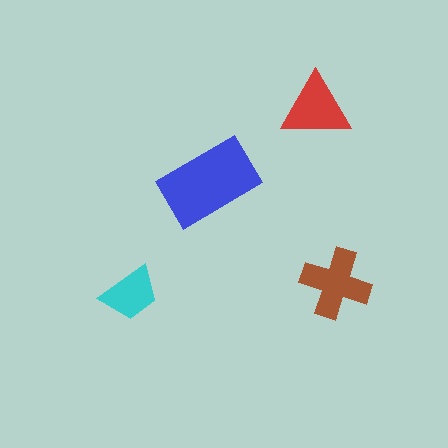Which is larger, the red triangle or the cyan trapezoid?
The red triangle.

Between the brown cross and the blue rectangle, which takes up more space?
The blue rectangle.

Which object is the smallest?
The cyan trapezoid.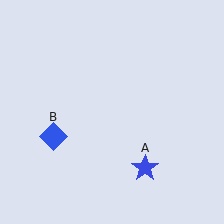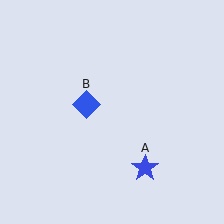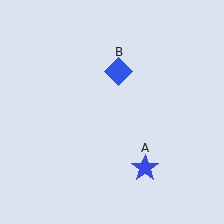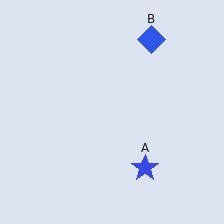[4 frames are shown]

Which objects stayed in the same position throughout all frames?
Blue star (object A) remained stationary.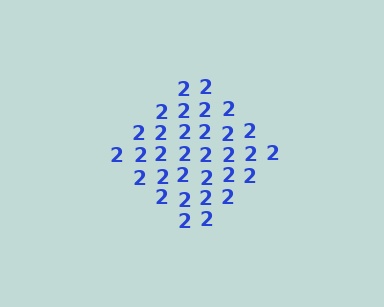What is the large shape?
The large shape is a diamond.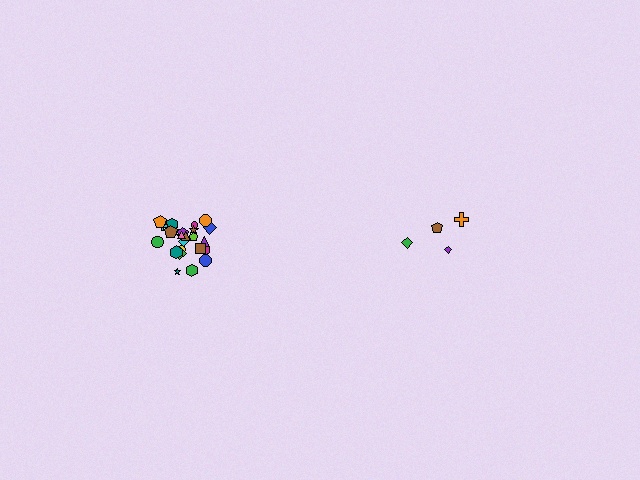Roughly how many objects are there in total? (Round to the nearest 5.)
Roughly 30 objects in total.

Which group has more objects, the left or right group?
The left group.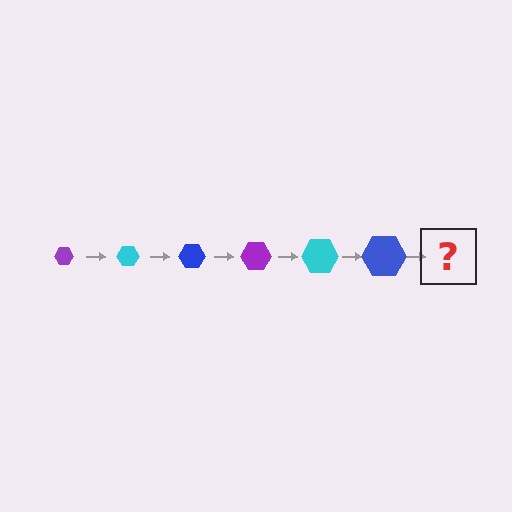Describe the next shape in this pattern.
It should be a purple hexagon, larger than the previous one.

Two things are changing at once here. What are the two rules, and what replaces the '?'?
The two rules are that the hexagon grows larger each step and the color cycles through purple, cyan, and blue. The '?' should be a purple hexagon, larger than the previous one.